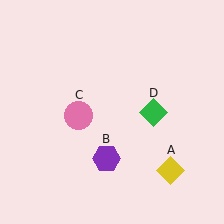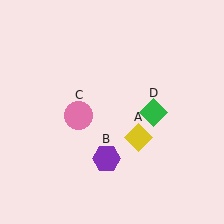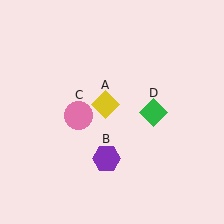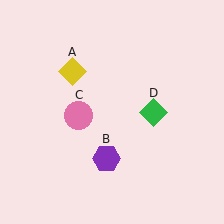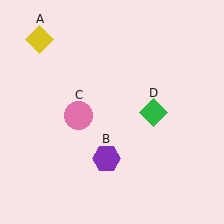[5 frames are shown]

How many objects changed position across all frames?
1 object changed position: yellow diamond (object A).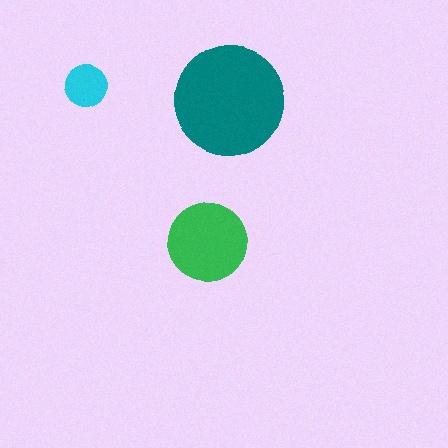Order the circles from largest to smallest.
the teal one, the green one, the cyan one.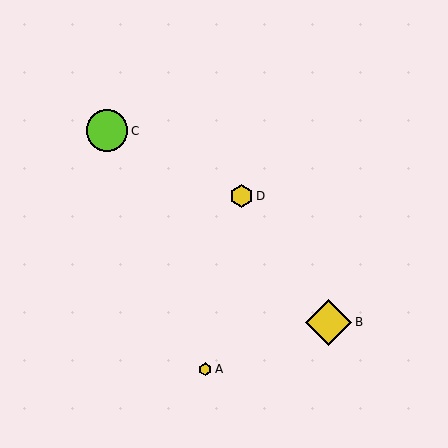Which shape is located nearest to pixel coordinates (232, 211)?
The yellow hexagon (labeled D) at (241, 196) is nearest to that location.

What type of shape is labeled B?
Shape B is a yellow diamond.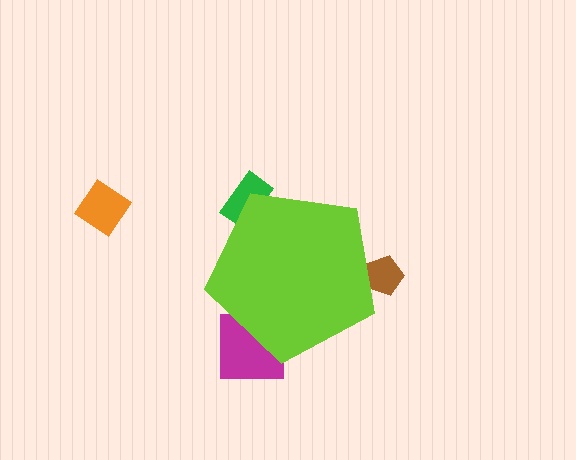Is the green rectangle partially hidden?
Yes, the green rectangle is partially hidden behind the lime pentagon.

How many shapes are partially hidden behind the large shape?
3 shapes are partially hidden.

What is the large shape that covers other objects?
A lime pentagon.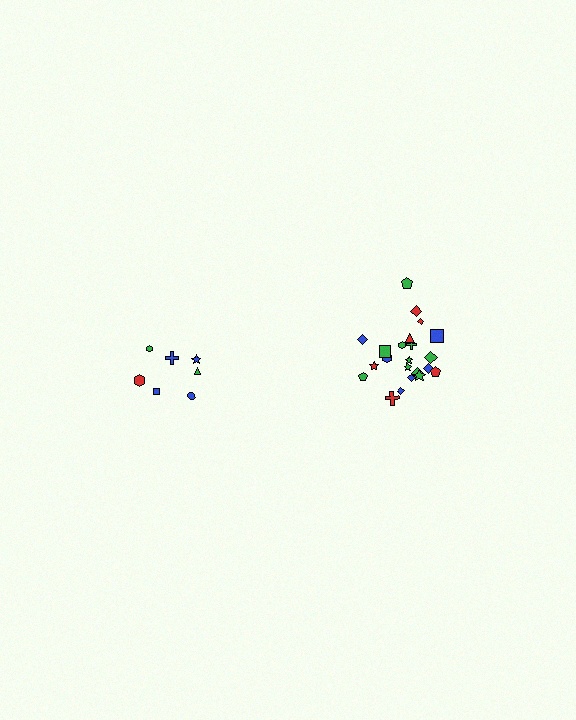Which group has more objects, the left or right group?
The right group.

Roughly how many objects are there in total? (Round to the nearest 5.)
Roughly 30 objects in total.